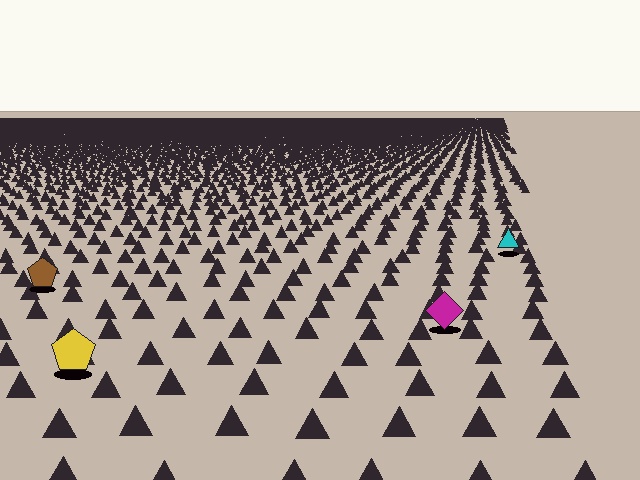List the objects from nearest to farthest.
From nearest to farthest: the yellow pentagon, the magenta diamond, the brown pentagon, the cyan triangle.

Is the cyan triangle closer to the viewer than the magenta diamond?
No. The magenta diamond is closer — you can tell from the texture gradient: the ground texture is coarser near it.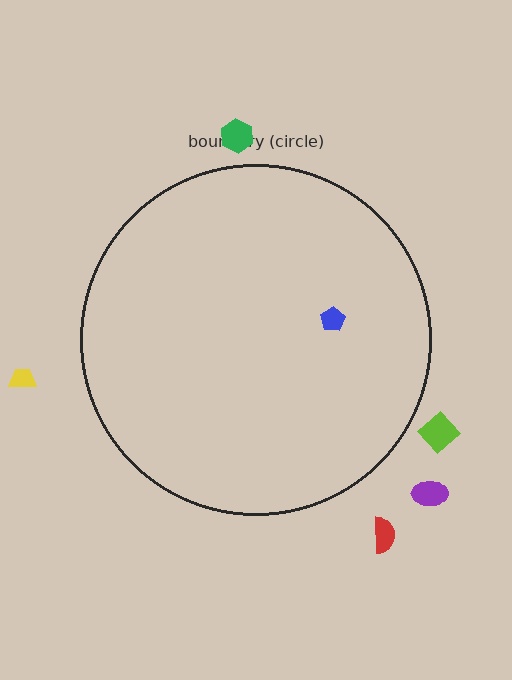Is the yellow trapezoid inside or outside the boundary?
Outside.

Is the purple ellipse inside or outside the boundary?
Outside.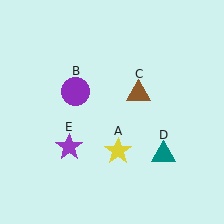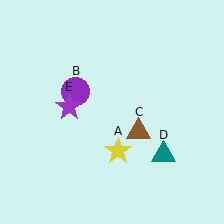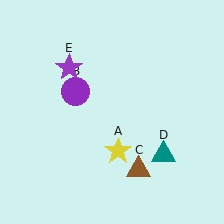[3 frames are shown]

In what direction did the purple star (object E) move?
The purple star (object E) moved up.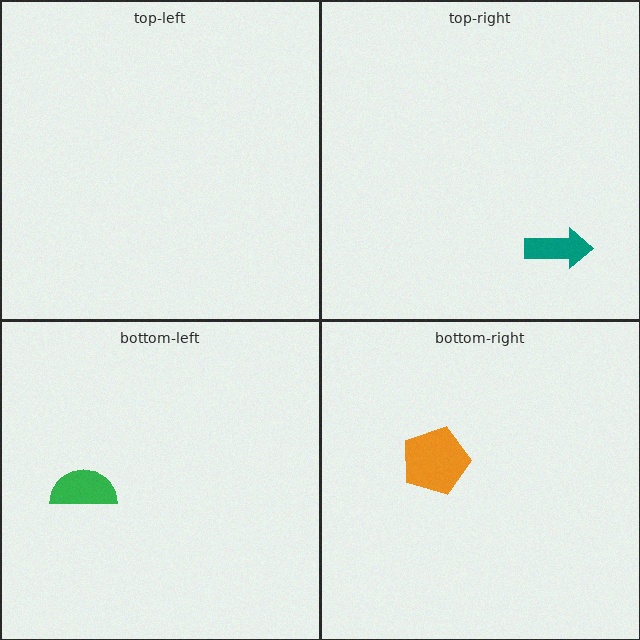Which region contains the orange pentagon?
The bottom-right region.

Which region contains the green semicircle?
The bottom-left region.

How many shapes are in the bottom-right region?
1.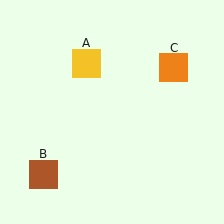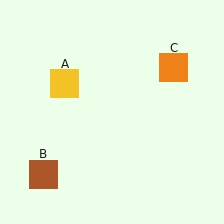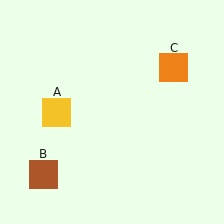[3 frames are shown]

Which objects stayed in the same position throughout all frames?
Brown square (object B) and orange square (object C) remained stationary.